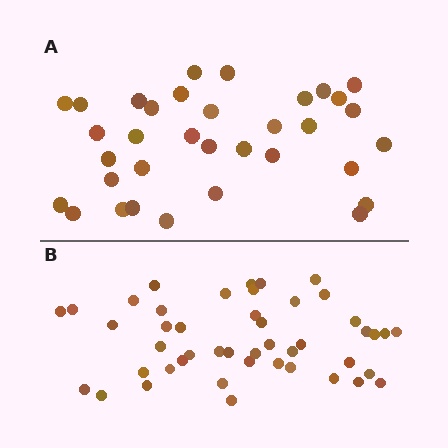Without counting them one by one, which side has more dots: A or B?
Region B (the bottom region) has more dots.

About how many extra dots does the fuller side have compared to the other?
Region B has roughly 12 or so more dots than region A.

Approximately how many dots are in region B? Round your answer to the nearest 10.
About 50 dots. (The exact count is 46, which rounds to 50.)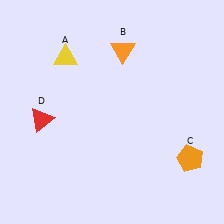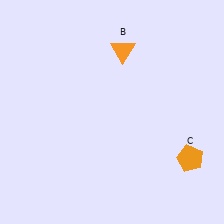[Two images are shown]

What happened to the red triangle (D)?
The red triangle (D) was removed in Image 2. It was in the bottom-left area of Image 1.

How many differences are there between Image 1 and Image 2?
There are 2 differences between the two images.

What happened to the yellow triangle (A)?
The yellow triangle (A) was removed in Image 2. It was in the top-left area of Image 1.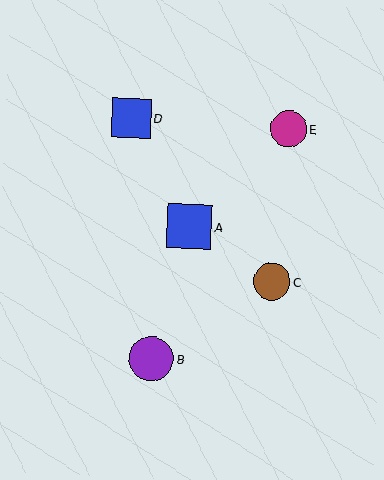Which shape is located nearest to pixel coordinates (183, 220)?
The blue square (labeled A) at (189, 227) is nearest to that location.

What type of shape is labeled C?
Shape C is a brown circle.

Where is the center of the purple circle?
The center of the purple circle is at (151, 359).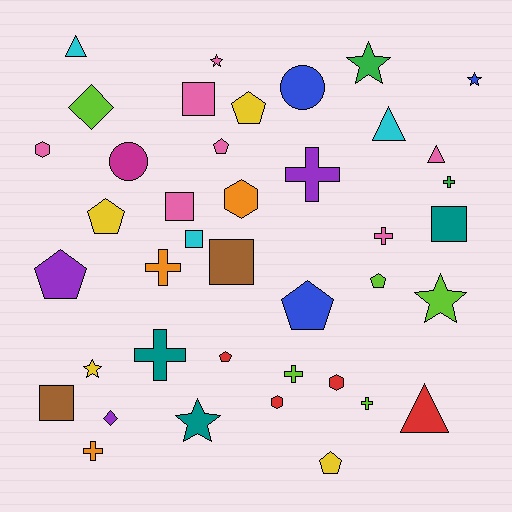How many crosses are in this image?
There are 8 crosses.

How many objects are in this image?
There are 40 objects.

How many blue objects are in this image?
There are 3 blue objects.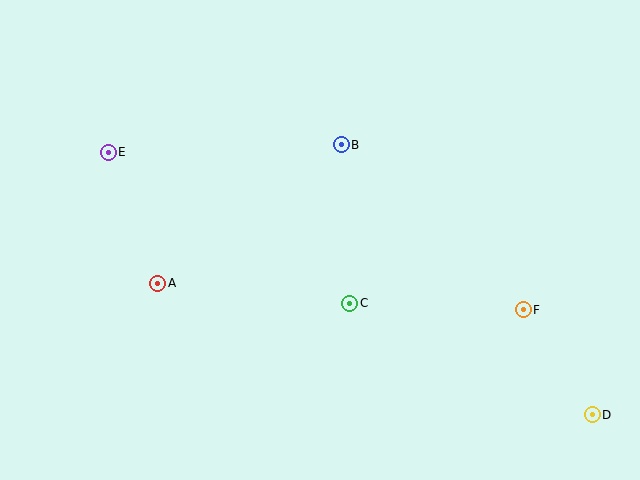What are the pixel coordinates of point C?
Point C is at (350, 303).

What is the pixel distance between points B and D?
The distance between B and D is 369 pixels.